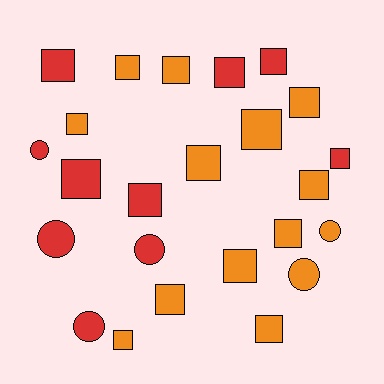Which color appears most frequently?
Orange, with 14 objects.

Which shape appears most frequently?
Square, with 18 objects.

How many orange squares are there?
There are 12 orange squares.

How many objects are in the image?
There are 24 objects.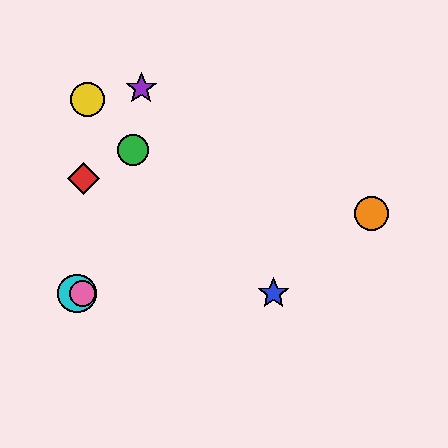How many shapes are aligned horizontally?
3 shapes (the blue star, the cyan circle, the pink circle) are aligned horizontally.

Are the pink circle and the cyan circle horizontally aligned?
Yes, both are at y≈294.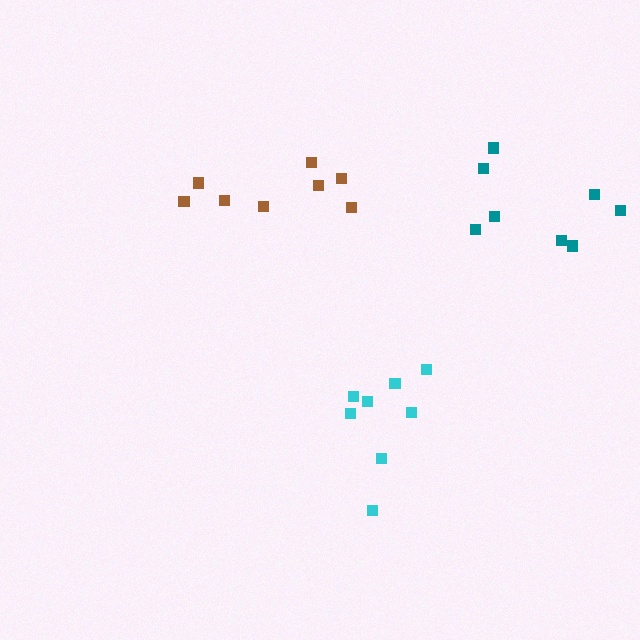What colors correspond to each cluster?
The clusters are colored: cyan, teal, brown.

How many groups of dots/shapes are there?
There are 3 groups.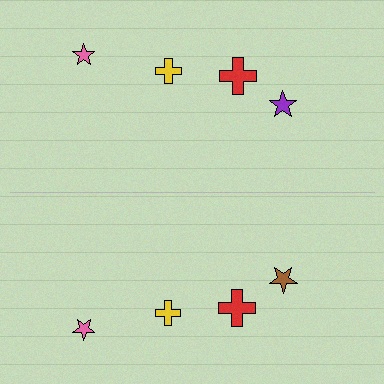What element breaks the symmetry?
The brown star on the bottom side breaks the symmetry — its mirror counterpart is purple.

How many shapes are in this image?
There are 8 shapes in this image.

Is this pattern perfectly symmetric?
No, the pattern is not perfectly symmetric. The brown star on the bottom side breaks the symmetry — its mirror counterpart is purple.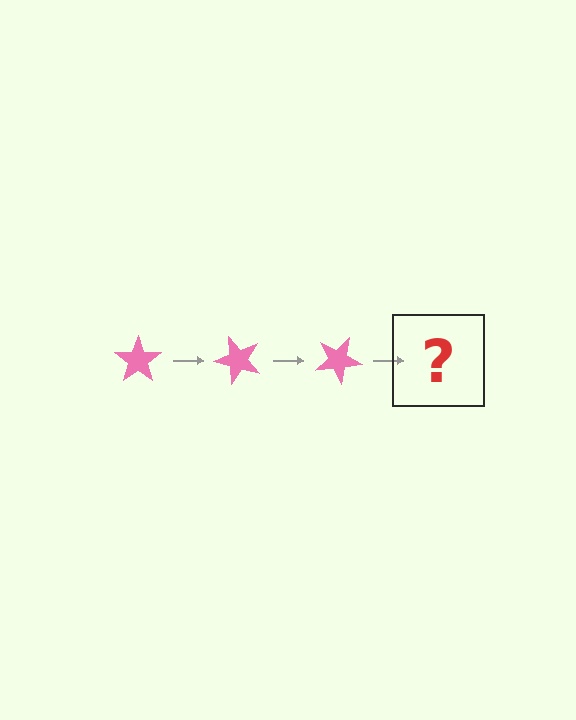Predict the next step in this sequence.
The next step is a pink star rotated 150 degrees.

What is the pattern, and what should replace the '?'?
The pattern is that the star rotates 50 degrees each step. The '?' should be a pink star rotated 150 degrees.